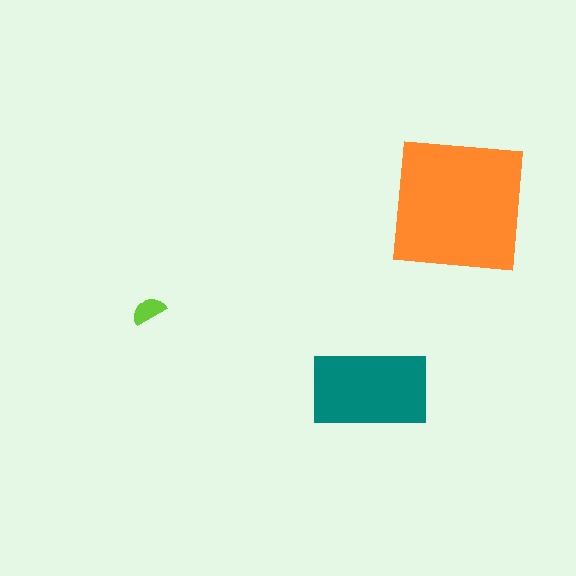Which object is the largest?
The orange square.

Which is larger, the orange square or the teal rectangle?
The orange square.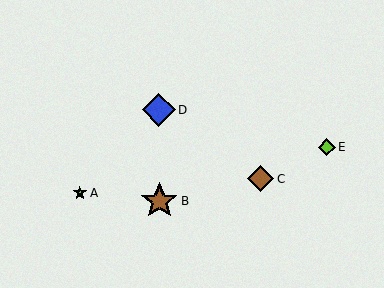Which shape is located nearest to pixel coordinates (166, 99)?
The blue diamond (labeled D) at (159, 110) is nearest to that location.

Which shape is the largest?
The brown star (labeled B) is the largest.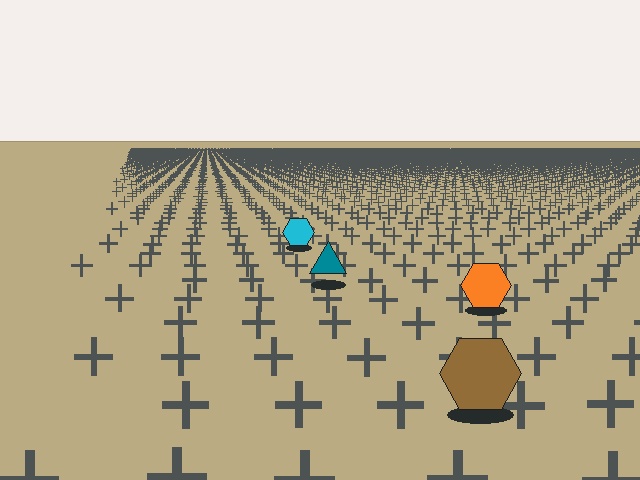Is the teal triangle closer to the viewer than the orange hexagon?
No. The orange hexagon is closer — you can tell from the texture gradient: the ground texture is coarser near it.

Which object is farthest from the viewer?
The cyan hexagon is farthest from the viewer. It appears smaller and the ground texture around it is denser.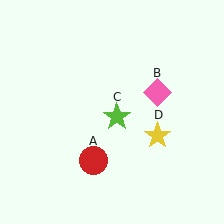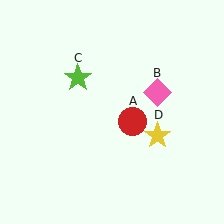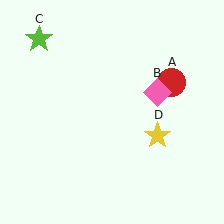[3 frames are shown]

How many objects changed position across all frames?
2 objects changed position: red circle (object A), lime star (object C).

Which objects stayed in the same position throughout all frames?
Pink diamond (object B) and yellow star (object D) remained stationary.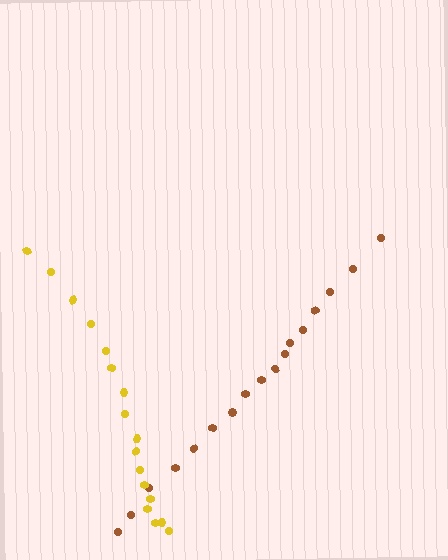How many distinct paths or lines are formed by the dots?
There are 2 distinct paths.